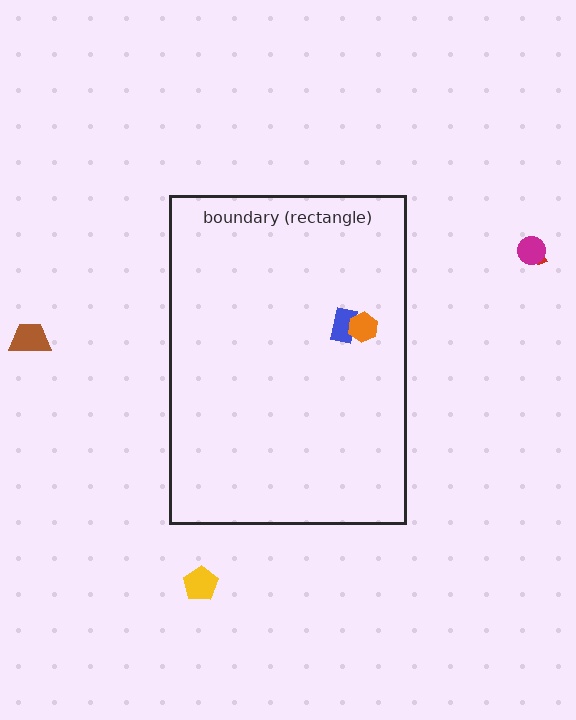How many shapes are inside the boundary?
2 inside, 4 outside.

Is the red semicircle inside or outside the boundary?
Outside.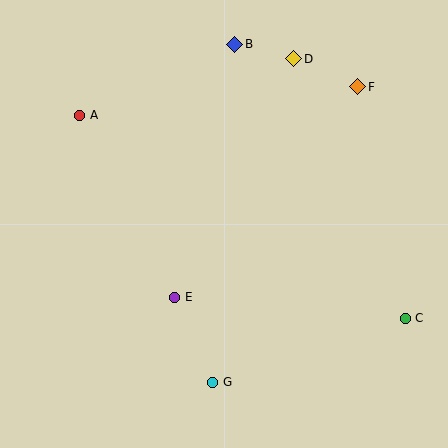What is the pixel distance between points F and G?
The distance between F and G is 329 pixels.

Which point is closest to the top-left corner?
Point A is closest to the top-left corner.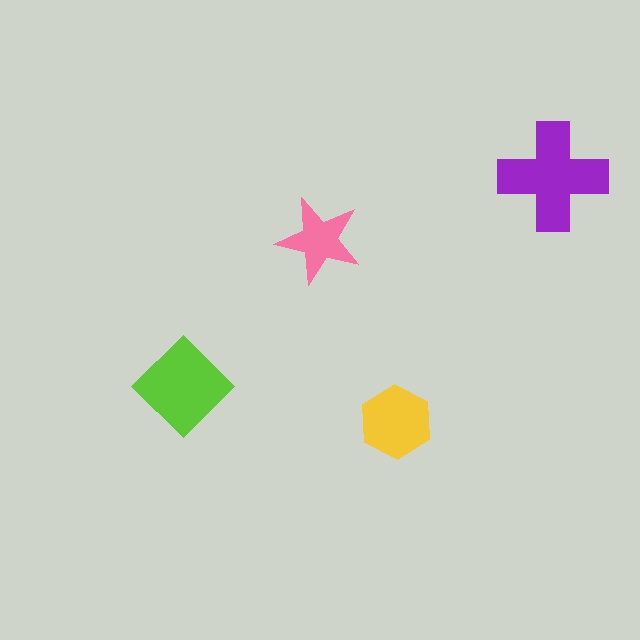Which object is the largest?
The purple cross.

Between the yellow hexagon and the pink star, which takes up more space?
The yellow hexagon.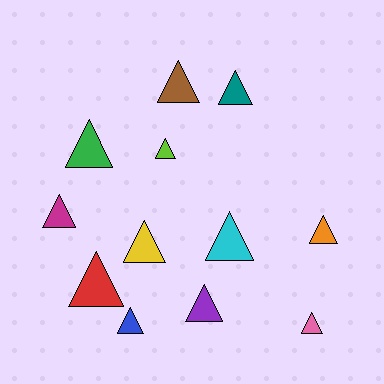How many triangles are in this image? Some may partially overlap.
There are 12 triangles.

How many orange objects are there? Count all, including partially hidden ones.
There is 1 orange object.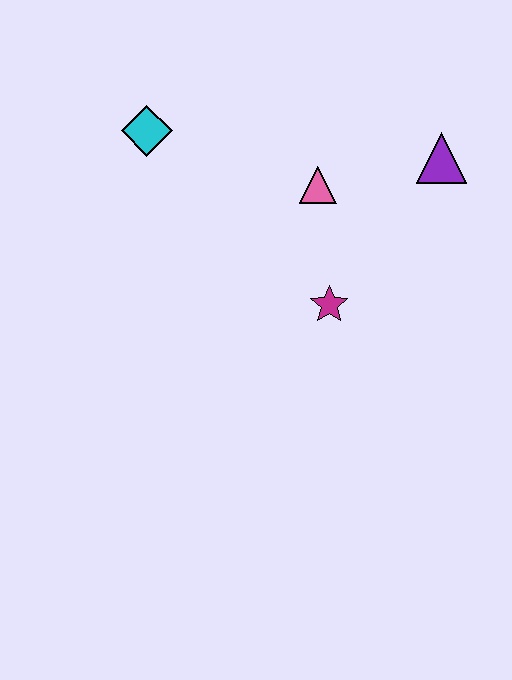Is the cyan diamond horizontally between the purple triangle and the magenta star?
No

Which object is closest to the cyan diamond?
The pink triangle is closest to the cyan diamond.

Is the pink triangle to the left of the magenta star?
Yes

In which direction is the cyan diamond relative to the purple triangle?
The cyan diamond is to the left of the purple triangle.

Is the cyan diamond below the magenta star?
No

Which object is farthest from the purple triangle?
The cyan diamond is farthest from the purple triangle.